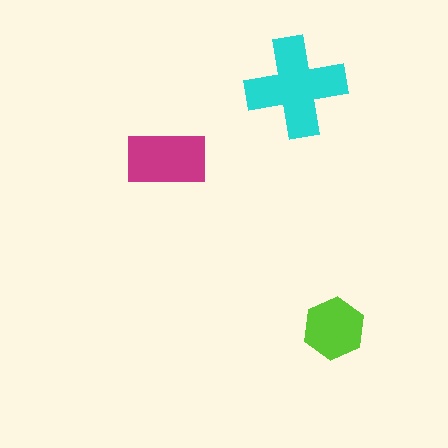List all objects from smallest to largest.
The lime hexagon, the magenta rectangle, the cyan cross.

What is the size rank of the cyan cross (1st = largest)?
1st.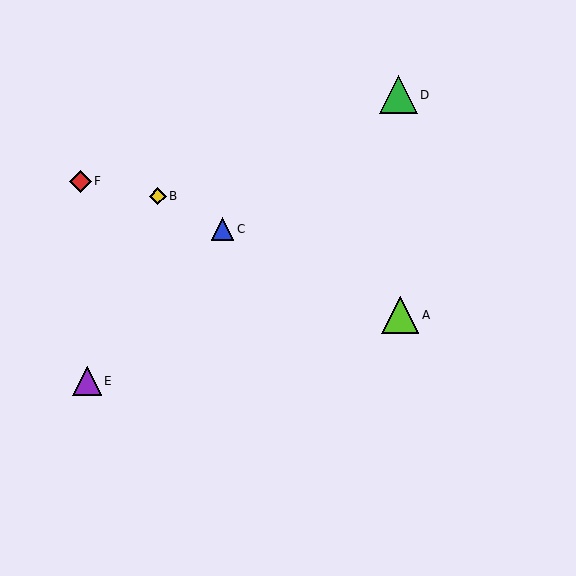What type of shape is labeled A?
Shape A is a lime triangle.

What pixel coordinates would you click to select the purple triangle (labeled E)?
Click at (87, 381) to select the purple triangle E.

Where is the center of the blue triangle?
The center of the blue triangle is at (222, 229).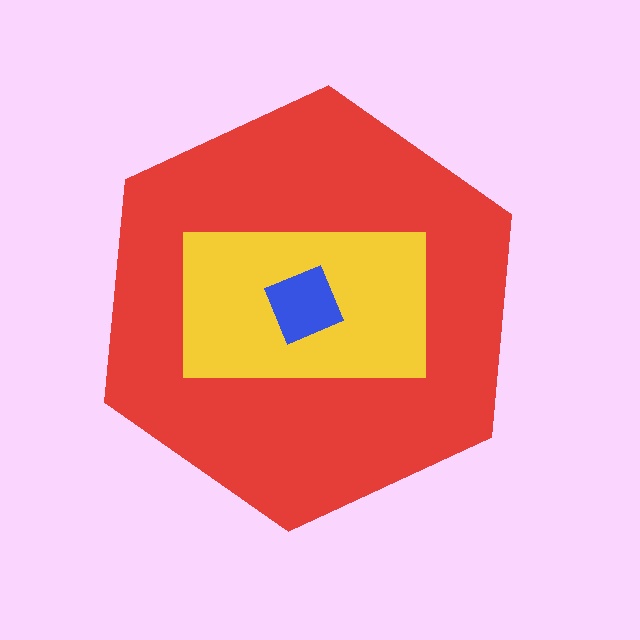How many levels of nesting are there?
3.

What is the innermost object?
The blue square.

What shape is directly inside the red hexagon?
The yellow rectangle.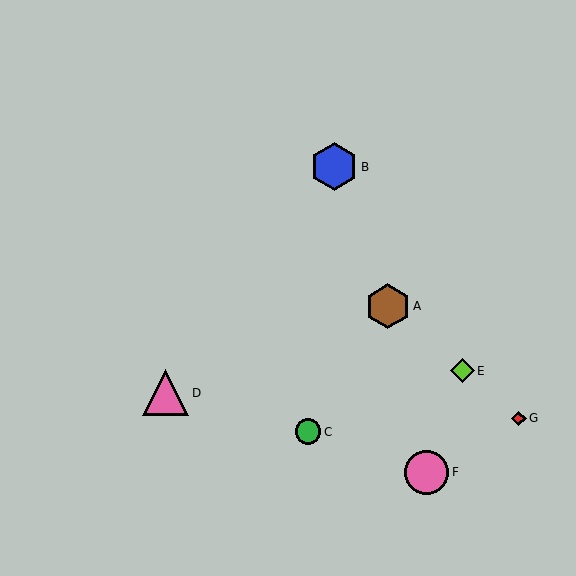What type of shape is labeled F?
Shape F is a pink circle.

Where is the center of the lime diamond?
The center of the lime diamond is at (462, 371).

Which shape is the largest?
The blue hexagon (labeled B) is the largest.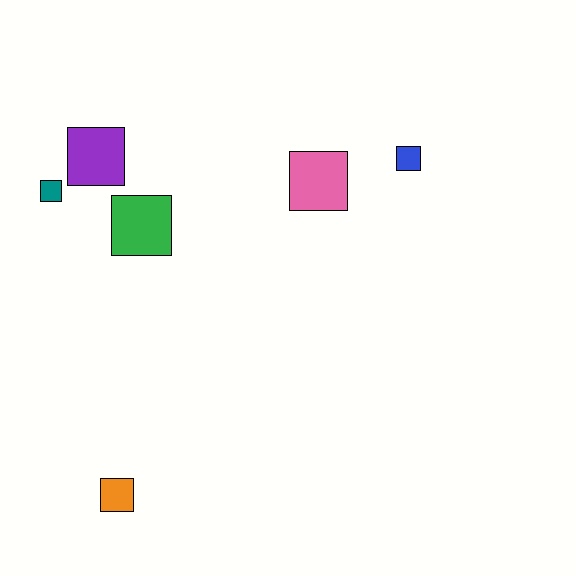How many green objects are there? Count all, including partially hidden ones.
There is 1 green object.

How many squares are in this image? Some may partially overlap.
There are 6 squares.